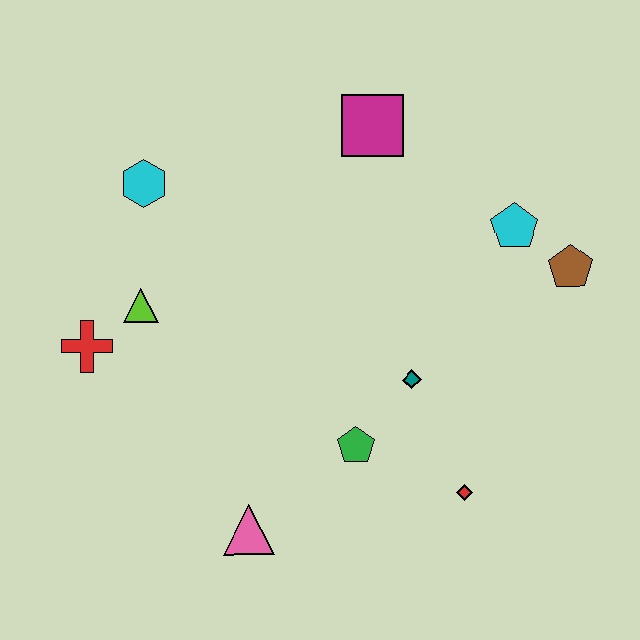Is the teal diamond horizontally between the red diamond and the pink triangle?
Yes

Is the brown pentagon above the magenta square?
No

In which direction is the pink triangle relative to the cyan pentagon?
The pink triangle is below the cyan pentagon.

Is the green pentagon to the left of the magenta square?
Yes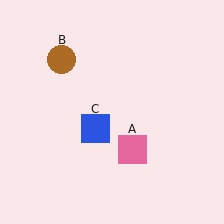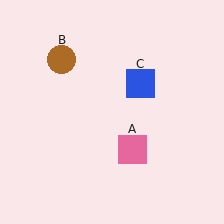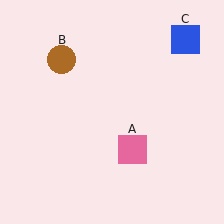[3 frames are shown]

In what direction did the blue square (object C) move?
The blue square (object C) moved up and to the right.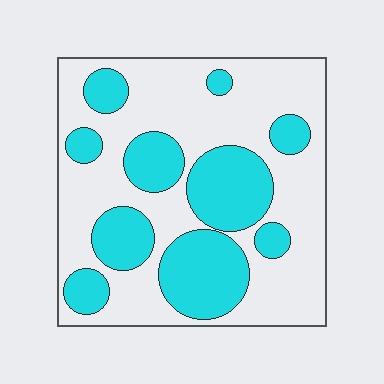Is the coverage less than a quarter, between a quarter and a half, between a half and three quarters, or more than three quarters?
Between a quarter and a half.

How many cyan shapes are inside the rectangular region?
10.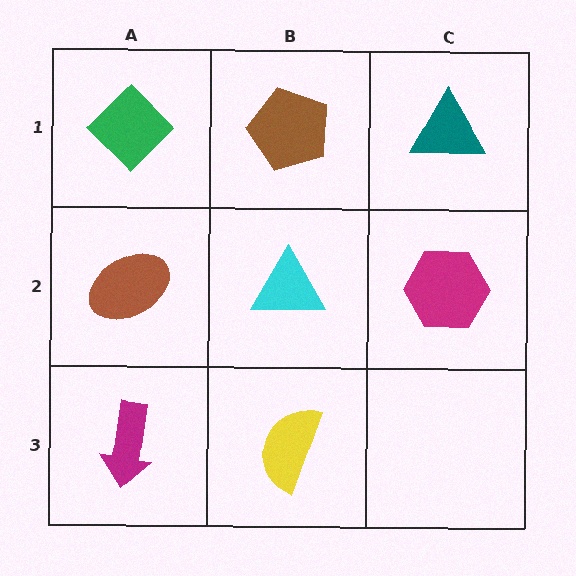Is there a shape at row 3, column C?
No, that cell is empty.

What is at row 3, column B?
A yellow semicircle.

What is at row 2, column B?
A cyan triangle.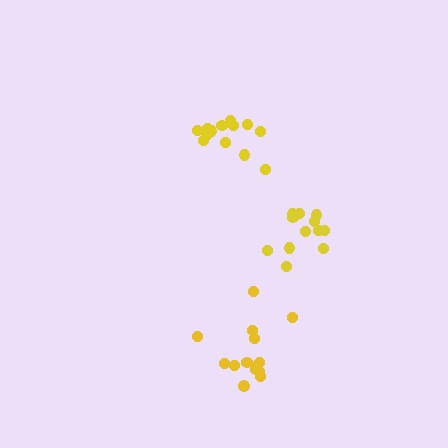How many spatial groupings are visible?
There are 3 spatial groupings.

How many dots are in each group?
Group 1: 14 dots, Group 2: 14 dots, Group 3: 12 dots (40 total).